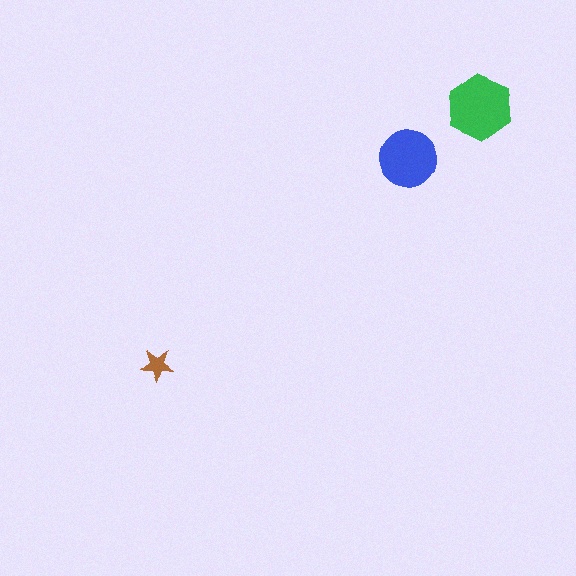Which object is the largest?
The green hexagon.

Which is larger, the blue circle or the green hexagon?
The green hexagon.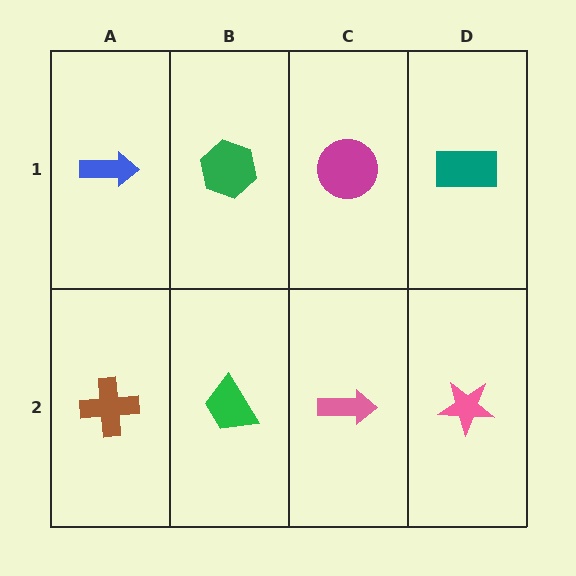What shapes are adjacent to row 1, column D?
A pink star (row 2, column D), a magenta circle (row 1, column C).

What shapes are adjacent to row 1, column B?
A green trapezoid (row 2, column B), a blue arrow (row 1, column A), a magenta circle (row 1, column C).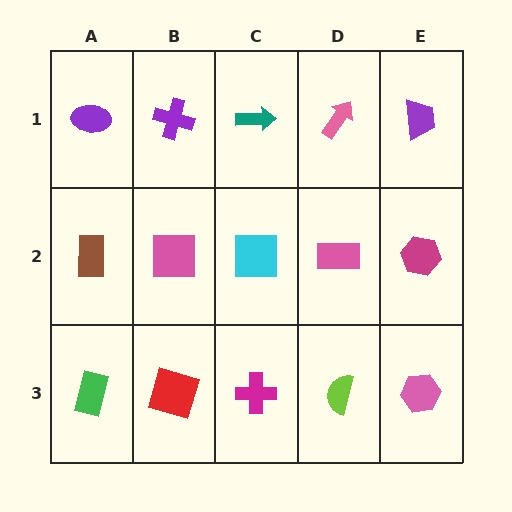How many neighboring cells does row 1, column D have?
3.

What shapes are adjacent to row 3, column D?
A pink rectangle (row 2, column D), a magenta cross (row 3, column C), a pink hexagon (row 3, column E).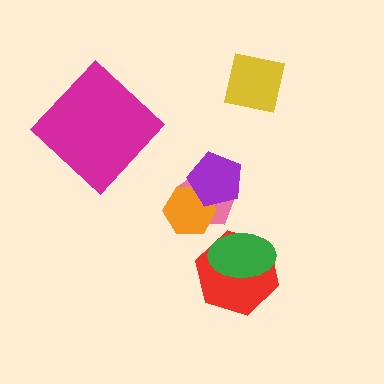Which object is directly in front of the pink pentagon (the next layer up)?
The orange hexagon is directly in front of the pink pentagon.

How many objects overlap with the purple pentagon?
2 objects overlap with the purple pentagon.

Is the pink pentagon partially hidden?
Yes, it is partially covered by another shape.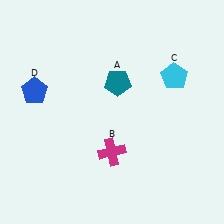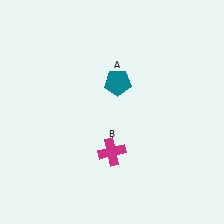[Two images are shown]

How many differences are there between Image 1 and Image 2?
There are 2 differences between the two images.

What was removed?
The blue pentagon (D), the cyan pentagon (C) were removed in Image 2.